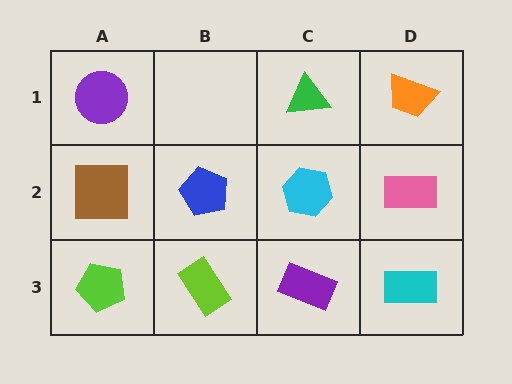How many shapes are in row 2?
4 shapes.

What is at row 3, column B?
A lime rectangle.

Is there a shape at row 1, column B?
No, that cell is empty.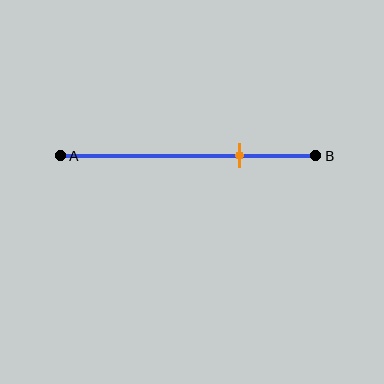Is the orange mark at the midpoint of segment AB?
No, the mark is at about 70% from A, not at the 50% midpoint.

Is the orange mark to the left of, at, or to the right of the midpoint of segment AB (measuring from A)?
The orange mark is to the right of the midpoint of segment AB.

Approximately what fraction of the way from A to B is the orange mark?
The orange mark is approximately 70% of the way from A to B.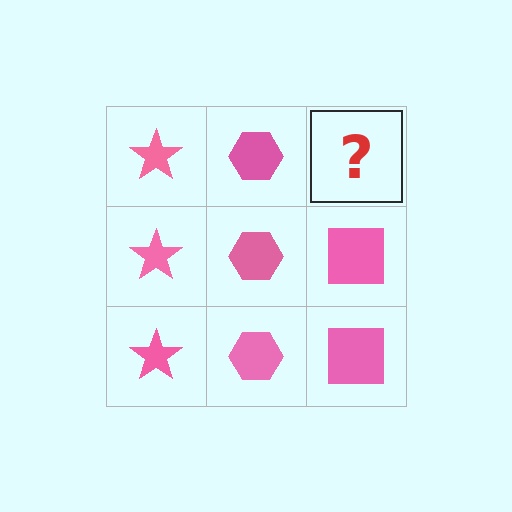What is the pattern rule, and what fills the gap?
The rule is that each column has a consistent shape. The gap should be filled with a pink square.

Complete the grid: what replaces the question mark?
The question mark should be replaced with a pink square.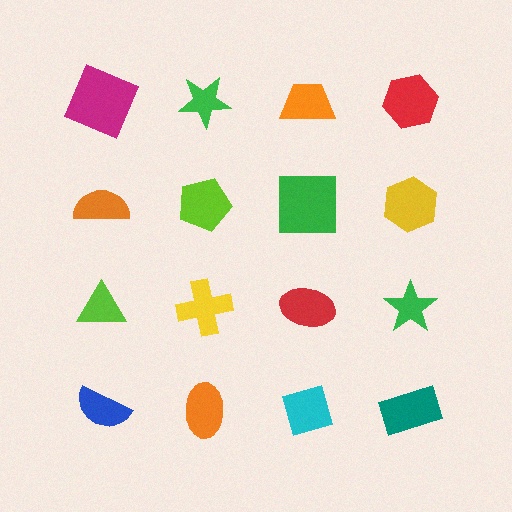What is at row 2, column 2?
A lime pentagon.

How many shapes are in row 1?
4 shapes.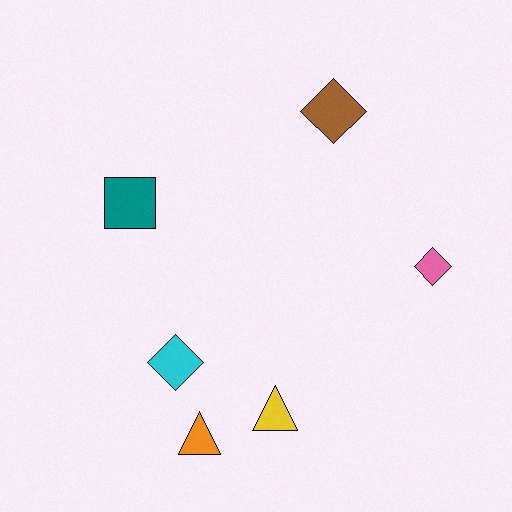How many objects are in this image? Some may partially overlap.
There are 6 objects.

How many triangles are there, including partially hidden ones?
There are 2 triangles.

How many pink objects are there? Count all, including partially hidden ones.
There is 1 pink object.